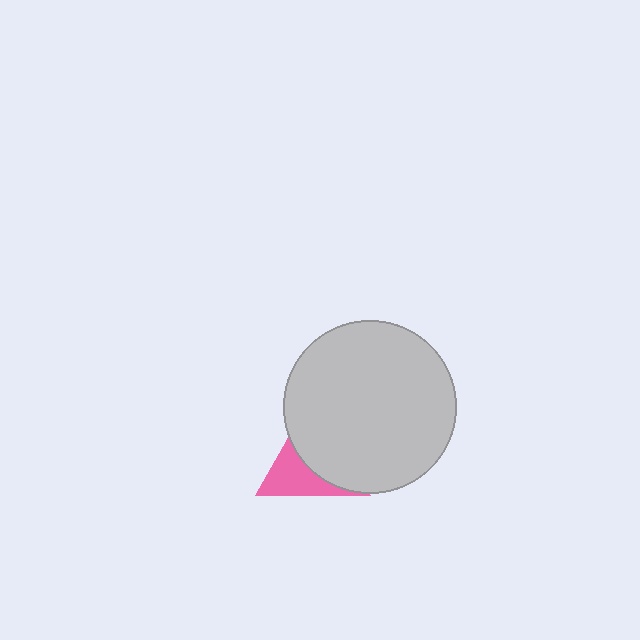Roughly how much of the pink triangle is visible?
A small part of it is visible (roughly 41%).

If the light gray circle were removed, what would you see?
You would see the complete pink triangle.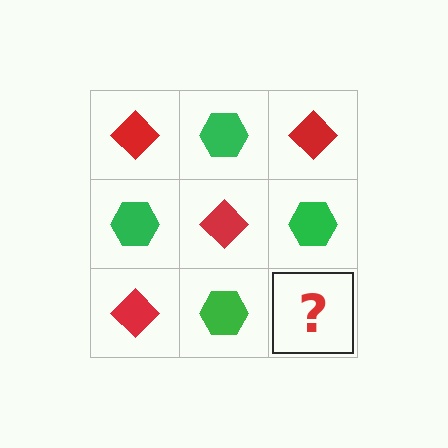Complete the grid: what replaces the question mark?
The question mark should be replaced with a red diamond.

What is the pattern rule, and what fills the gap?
The rule is that it alternates red diamond and green hexagon in a checkerboard pattern. The gap should be filled with a red diamond.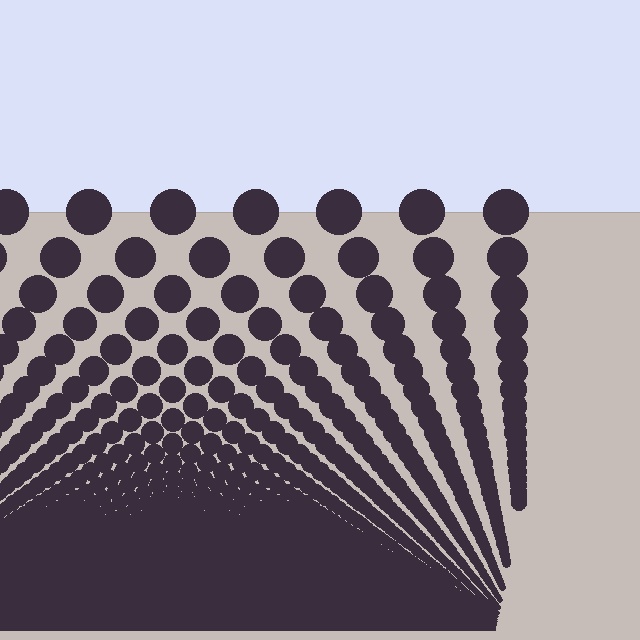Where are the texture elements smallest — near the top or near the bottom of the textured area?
Near the bottom.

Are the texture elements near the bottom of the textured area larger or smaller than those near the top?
Smaller. The gradient is inverted — elements near the bottom are smaller and denser.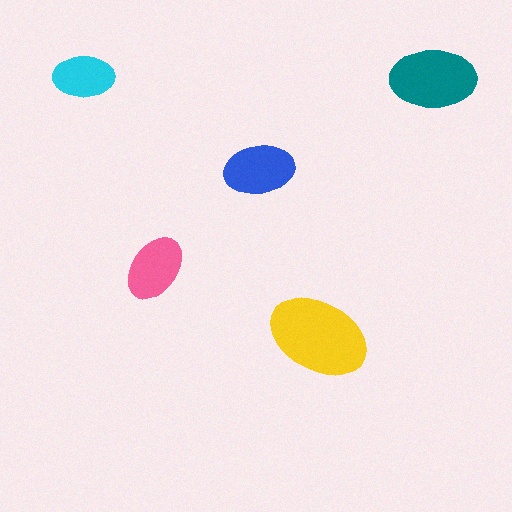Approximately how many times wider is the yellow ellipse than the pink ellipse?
About 1.5 times wider.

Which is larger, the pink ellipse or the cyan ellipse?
The pink one.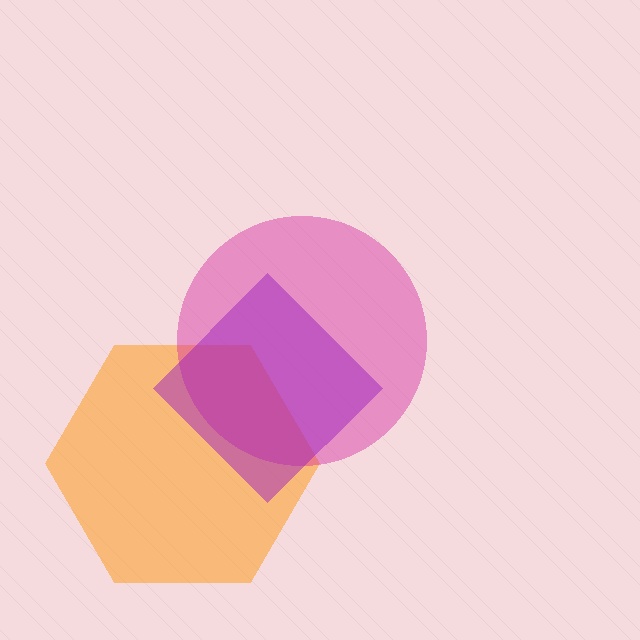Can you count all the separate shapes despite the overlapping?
Yes, there are 3 separate shapes.